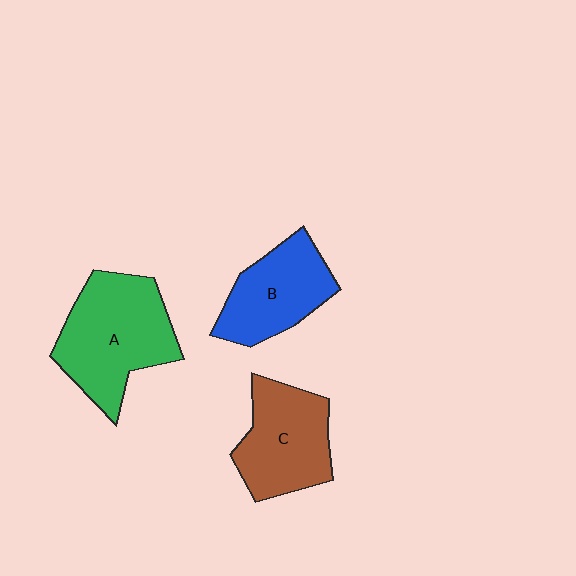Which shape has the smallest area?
Shape B (blue).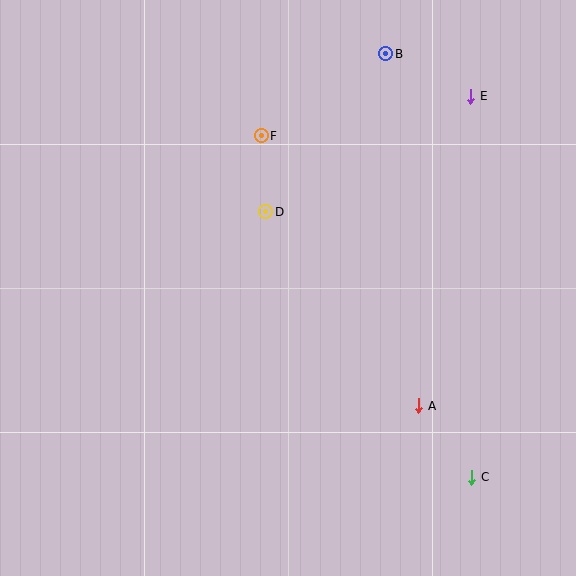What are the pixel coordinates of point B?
Point B is at (386, 54).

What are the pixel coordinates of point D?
Point D is at (266, 212).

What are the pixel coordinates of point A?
Point A is at (419, 406).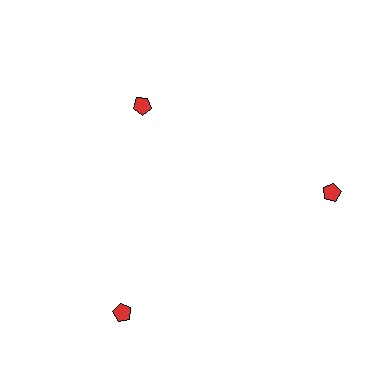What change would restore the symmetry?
The symmetry would be restored by moving it outward, back onto the ring so that all 3 pentagons sit at equal angles and equal distance from the center.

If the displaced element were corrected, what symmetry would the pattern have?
It would have 3-fold rotational symmetry — the pattern would map onto itself every 120 degrees.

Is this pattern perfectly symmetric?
No. The 3 red pentagons are arranged in a ring, but one element near the 11 o'clock position is pulled inward toward the center, breaking the 3-fold rotational symmetry.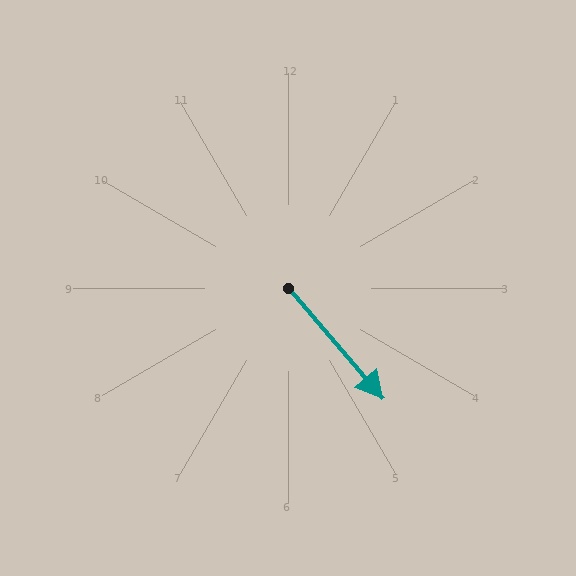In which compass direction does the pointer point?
Southeast.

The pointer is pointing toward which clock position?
Roughly 5 o'clock.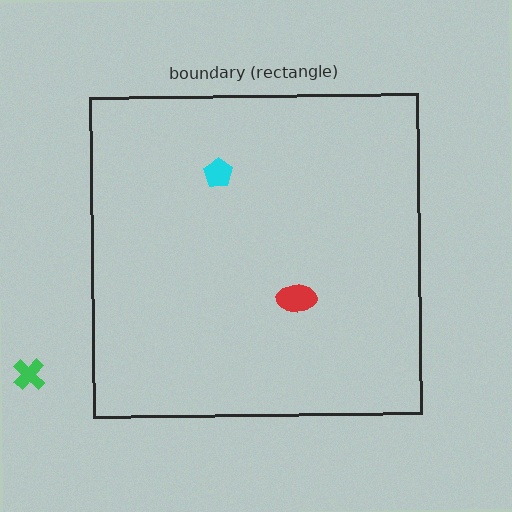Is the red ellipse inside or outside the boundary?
Inside.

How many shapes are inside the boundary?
2 inside, 1 outside.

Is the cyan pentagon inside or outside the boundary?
Inside.